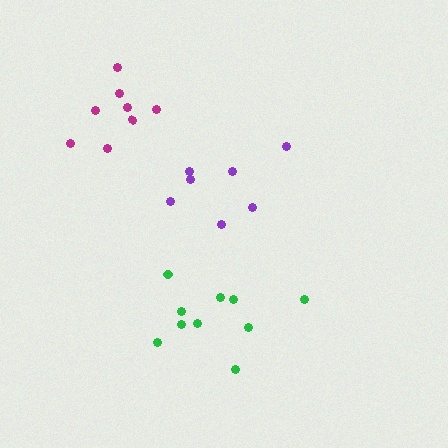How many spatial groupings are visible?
There are 3 spatial groupings.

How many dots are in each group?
Group 1: 8 dots, Group 2: 10 dots, Group 3: 7 dots (25 total).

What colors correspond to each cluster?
The clusters are colored: magenta, green, purple.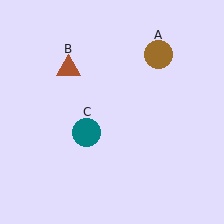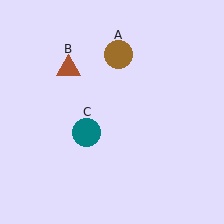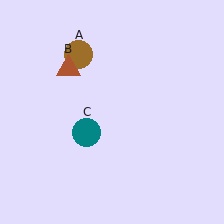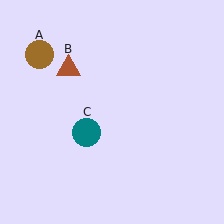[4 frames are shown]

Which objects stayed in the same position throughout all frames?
Brown triangle (object B) and teal circle (object C) remained stationary.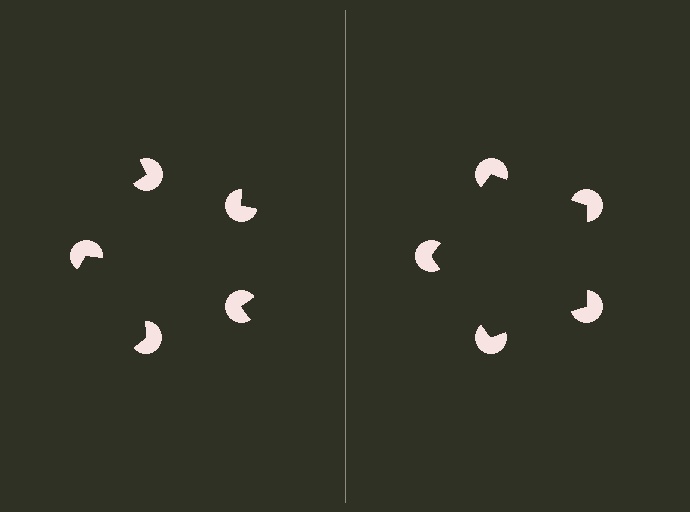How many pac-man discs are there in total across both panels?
10 — 5 on each side.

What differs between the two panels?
The pac-man discs are positioned identically on both sides; only the wedge orientations differ. On the right they align to a pentagon; on the left they are misaligned.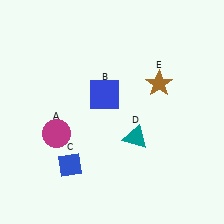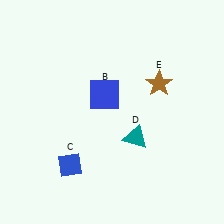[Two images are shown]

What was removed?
The magenta circle (A) was removed in Image 2.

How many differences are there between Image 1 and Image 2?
There is 1 difference between the two images.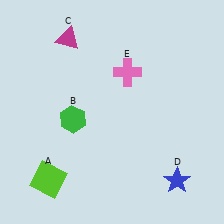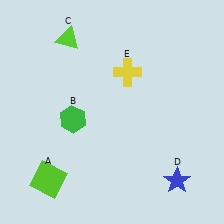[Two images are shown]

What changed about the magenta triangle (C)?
In Image 1, C is magenta. In Image 2, it changed to lime.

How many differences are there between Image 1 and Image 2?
There are 2 differences between the two images.